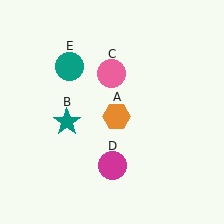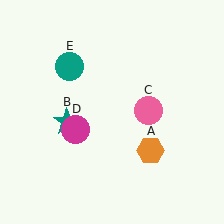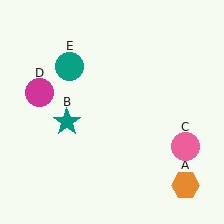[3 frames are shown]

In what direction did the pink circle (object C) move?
The pink circle (object C) moved down and to the right.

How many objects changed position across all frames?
3 objects changed position: orange hexagon (object A), pink circle (object C), magenta circle (object D).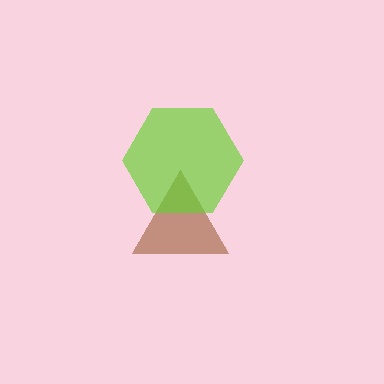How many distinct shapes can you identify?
There are 2 distinct shapes: a brown triangle, a lime hexagon.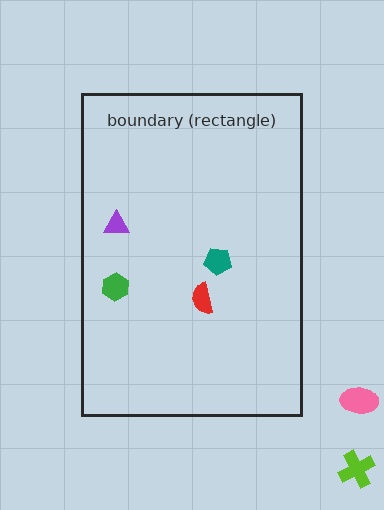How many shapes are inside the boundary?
4 inside, 2 outside.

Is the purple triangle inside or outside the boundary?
Inside.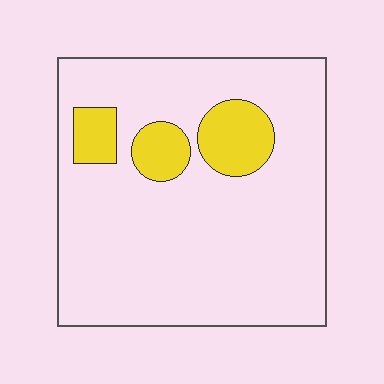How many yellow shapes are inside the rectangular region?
3.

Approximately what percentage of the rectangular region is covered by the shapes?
Approximately 15%.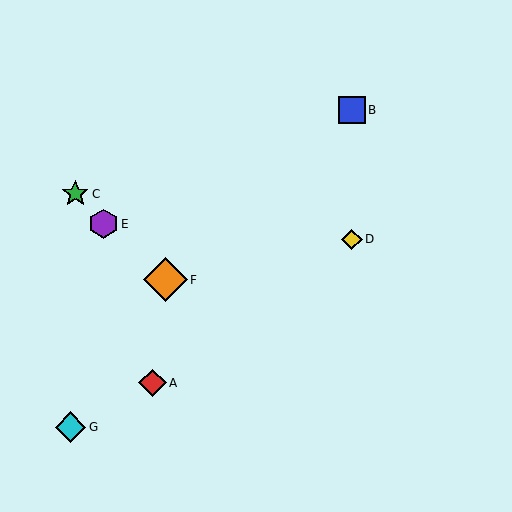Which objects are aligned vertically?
Objects B, D are aligned vertically.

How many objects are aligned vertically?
2 objects (B, D) are aligned vertically.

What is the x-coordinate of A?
Object A is at x≈153.